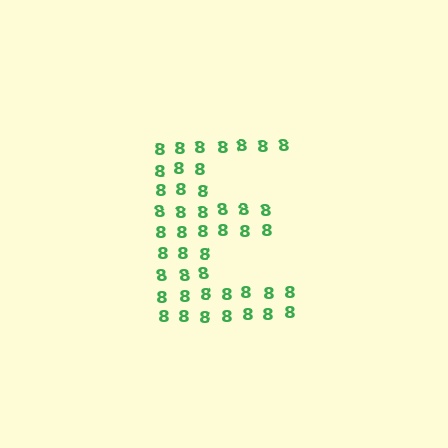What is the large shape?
The large shape is the letter E.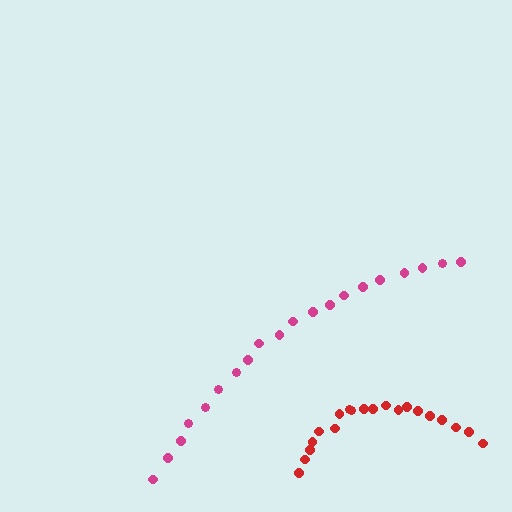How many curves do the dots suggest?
There are 2 distinct paths.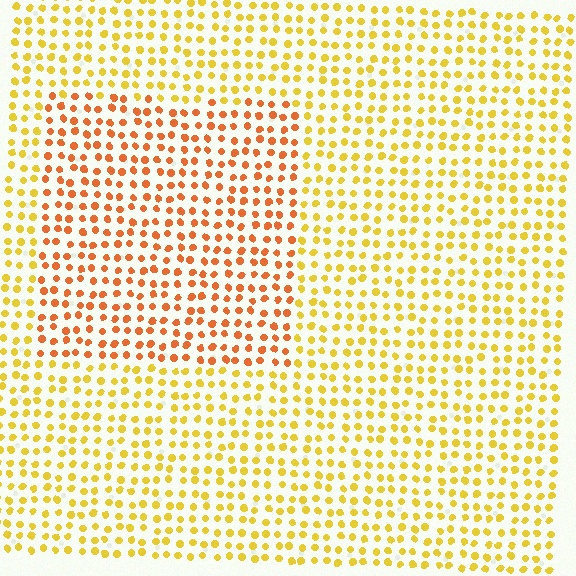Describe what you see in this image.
The image is filled with small yellow elements in a uniform arrangement. A rectangle-shaped region is visible where the elements are tinted to a slightly different hue, forming a subtle color boundary.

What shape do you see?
I see a rectangle.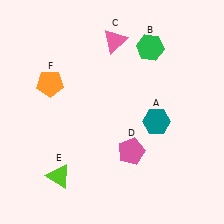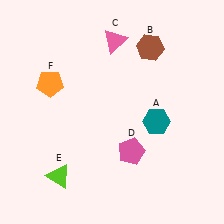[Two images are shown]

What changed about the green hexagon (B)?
In Image 1, B is green. In Image 2, it changed to brown.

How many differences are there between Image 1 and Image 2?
There is 1 difference between the two images.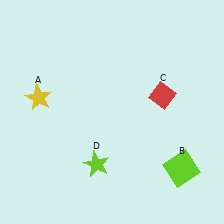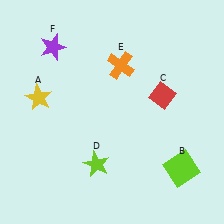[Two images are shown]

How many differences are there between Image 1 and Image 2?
There are 2 differences between the two images.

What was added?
An orange cross (E), a purple star (F) were added in Image 2.